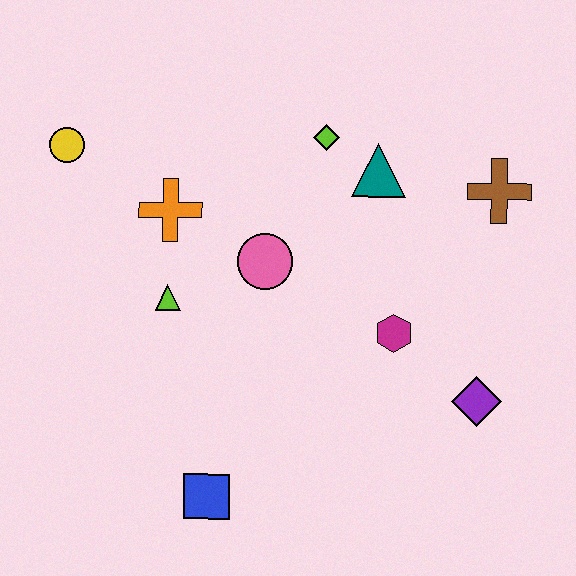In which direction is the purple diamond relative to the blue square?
The purple diamond is to the right of the blue square.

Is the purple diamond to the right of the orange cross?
Yes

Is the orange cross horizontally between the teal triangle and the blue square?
No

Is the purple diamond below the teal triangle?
Yes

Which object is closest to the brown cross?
The teal triangle is closest to the brown cross.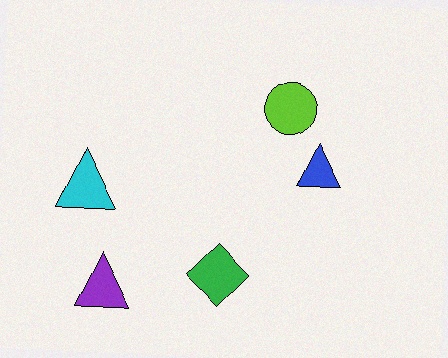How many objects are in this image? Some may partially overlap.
There are 5 objects.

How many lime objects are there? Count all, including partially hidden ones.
There is 1 lime object.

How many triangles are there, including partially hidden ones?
There are 3 triangles.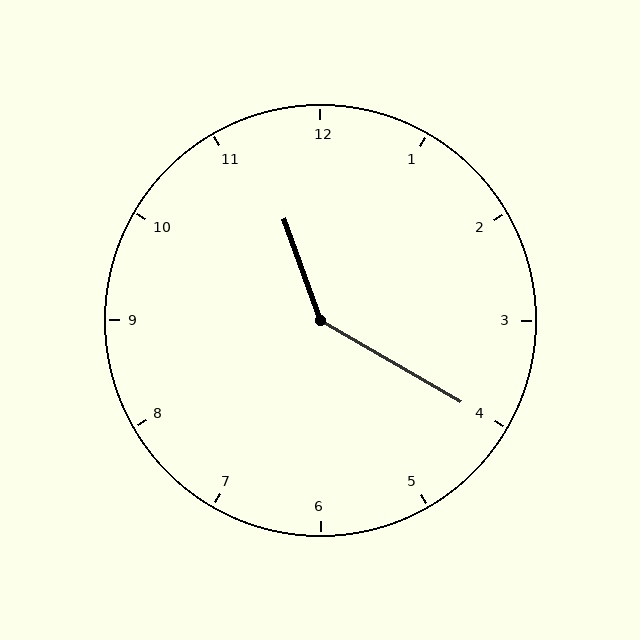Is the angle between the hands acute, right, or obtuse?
It is obtuse.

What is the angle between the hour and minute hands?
Approximately 140 degrees.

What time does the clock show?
11:20.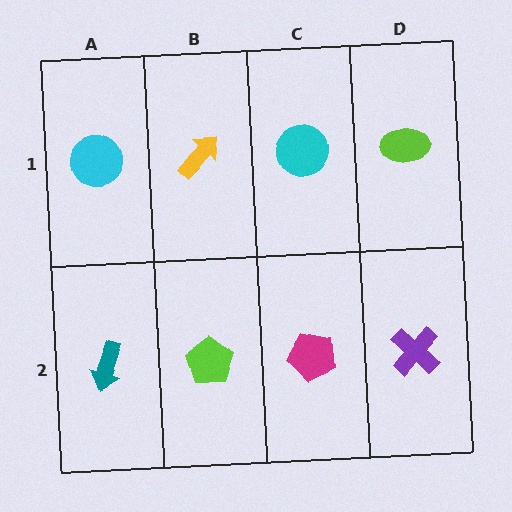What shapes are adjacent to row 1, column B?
A lime pentagon (row 2, column B), a cyan circle (row 1, column A), a cyan circle (row 1, column C).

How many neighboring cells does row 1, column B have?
3.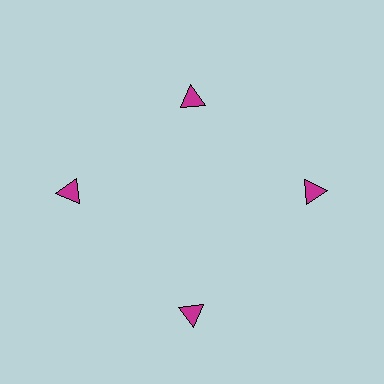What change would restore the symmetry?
The symmetry would be restored by moving it outward, back onto the ring so that all 4 triangles sit at equal angles and equal distance from the center.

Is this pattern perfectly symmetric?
No. The 4 magenta triangles are arranged in a ring, but one element near the 12 o'clock position is pulled inward toward the center, breaking the 4-fold rotational symmetry.